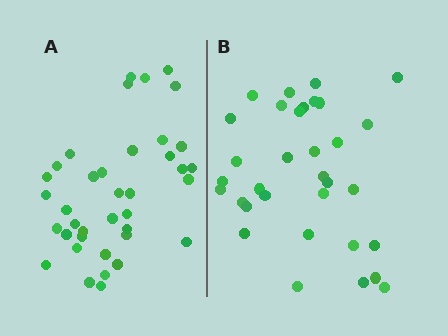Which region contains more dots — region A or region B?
Region A (the left region) has more dots.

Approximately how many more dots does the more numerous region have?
Region A has about 5 more dots than region B.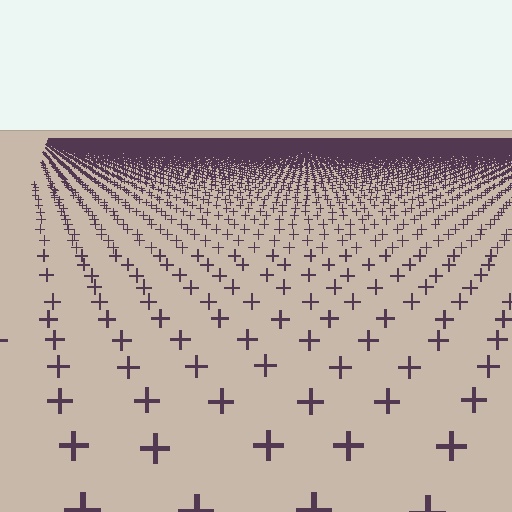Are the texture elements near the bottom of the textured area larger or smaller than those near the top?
Larger. Near the bottom, elements are closer to the viewer and appear at a bigger on-screen size.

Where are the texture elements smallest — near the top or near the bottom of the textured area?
Near the top.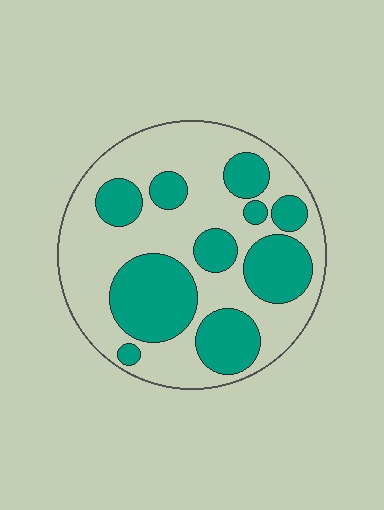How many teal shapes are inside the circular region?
10.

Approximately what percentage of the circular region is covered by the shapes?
Approximately 40%.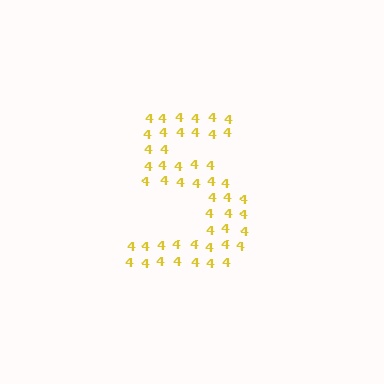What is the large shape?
The large shape is the digit 5.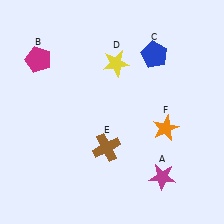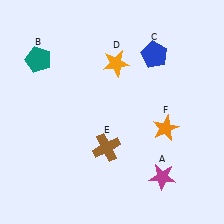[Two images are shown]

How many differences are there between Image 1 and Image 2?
There are 2 differences between the two images.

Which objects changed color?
B changed from magenta to teal. D changed from yellow to orange.